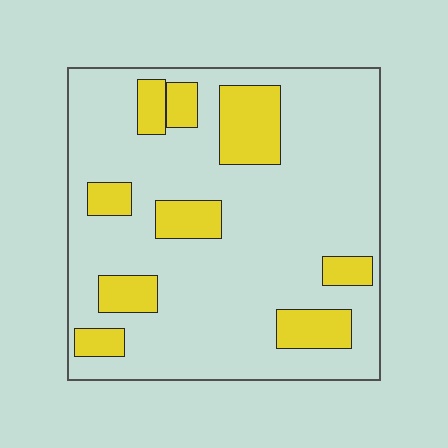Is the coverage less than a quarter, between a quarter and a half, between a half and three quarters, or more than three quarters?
Less than a quarter.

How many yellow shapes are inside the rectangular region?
9.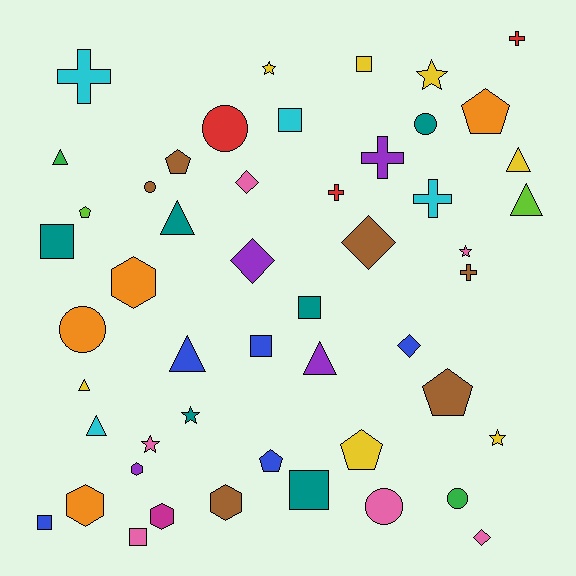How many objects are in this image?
There are 50 objects.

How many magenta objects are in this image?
There is 1 magenta object.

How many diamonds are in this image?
There are 5 diamonds.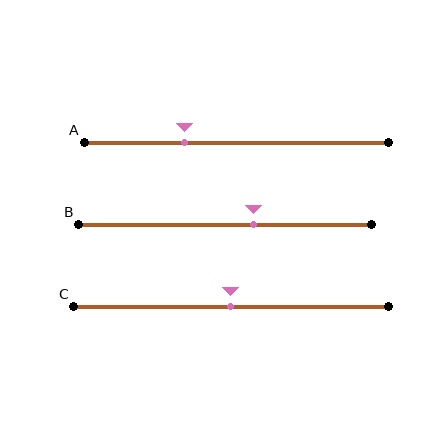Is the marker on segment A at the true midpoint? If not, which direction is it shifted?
No, the marker on segment A is shifted to the left by about 17% of the segment length.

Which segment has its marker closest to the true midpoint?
Segment C has its marker closest to the true midpoint.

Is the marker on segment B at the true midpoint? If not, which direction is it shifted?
No, the marker on segment B is shifted to the right by about 10% of the segment length.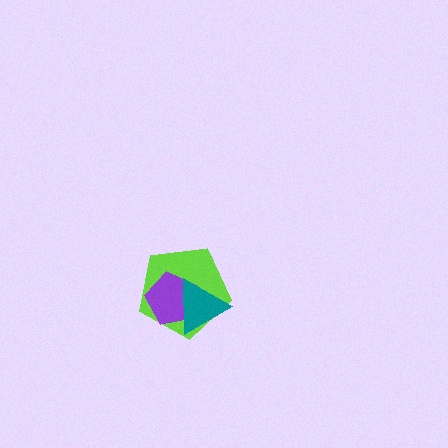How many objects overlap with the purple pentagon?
2 objects overlap with the purple pentagon.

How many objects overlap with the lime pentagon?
2 objects overlap with the lime pentagon.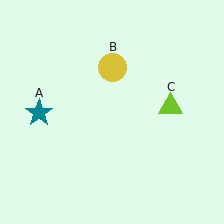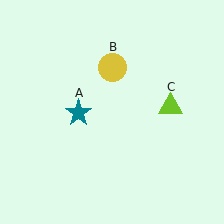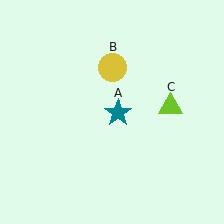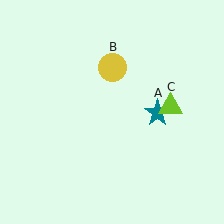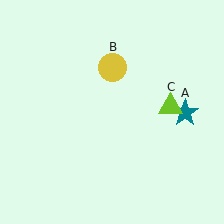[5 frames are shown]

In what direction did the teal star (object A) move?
The teal star (object A) moved right.